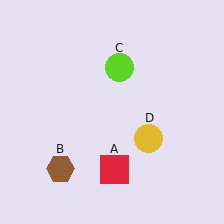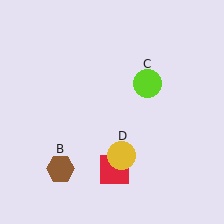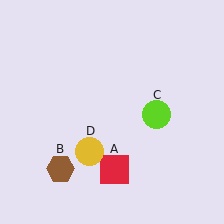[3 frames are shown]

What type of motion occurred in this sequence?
The lime circle (object C), yellow circle (object D) rotated clockwise around the center of the scene.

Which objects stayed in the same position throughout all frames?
Red square (object A) and brown hexagon (object B) remained stationary.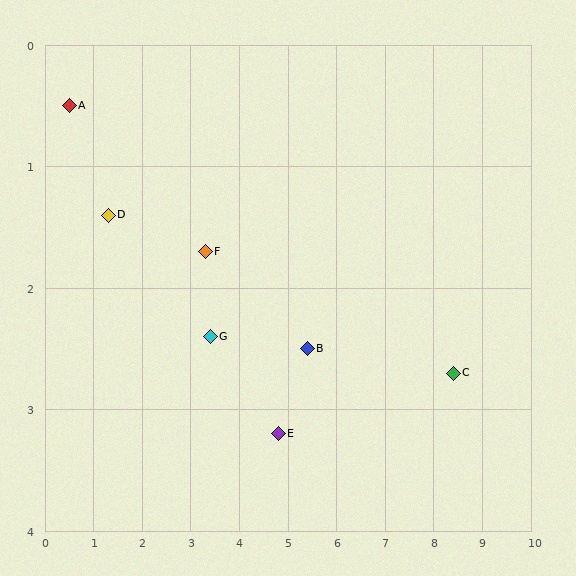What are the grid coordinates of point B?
Point B is at approximately (5.4, 2.5).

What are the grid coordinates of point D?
Point D is at approximately (1.3, 1.4).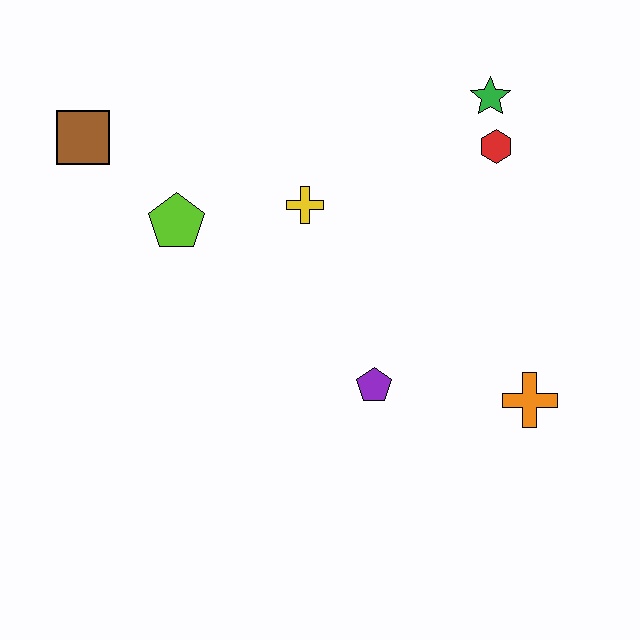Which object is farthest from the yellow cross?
The orange cross is farthest from the yellow cross.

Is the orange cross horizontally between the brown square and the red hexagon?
No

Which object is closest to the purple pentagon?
The orange cross is closest to the purple pentagon.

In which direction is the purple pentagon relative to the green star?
The purple pentagon is below the green star.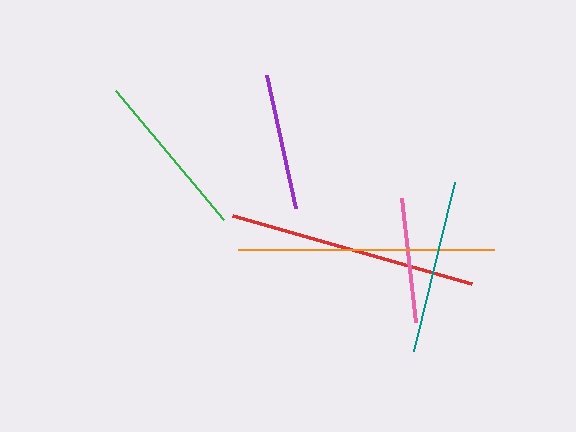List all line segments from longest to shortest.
From longest to shortest: orange, red, teal, green, purple, pink.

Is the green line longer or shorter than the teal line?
The teal line is longer than the green line.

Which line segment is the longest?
The orange line is the longest at approximately 256 pixels.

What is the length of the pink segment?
The pink segment is approximately 125 pixels long.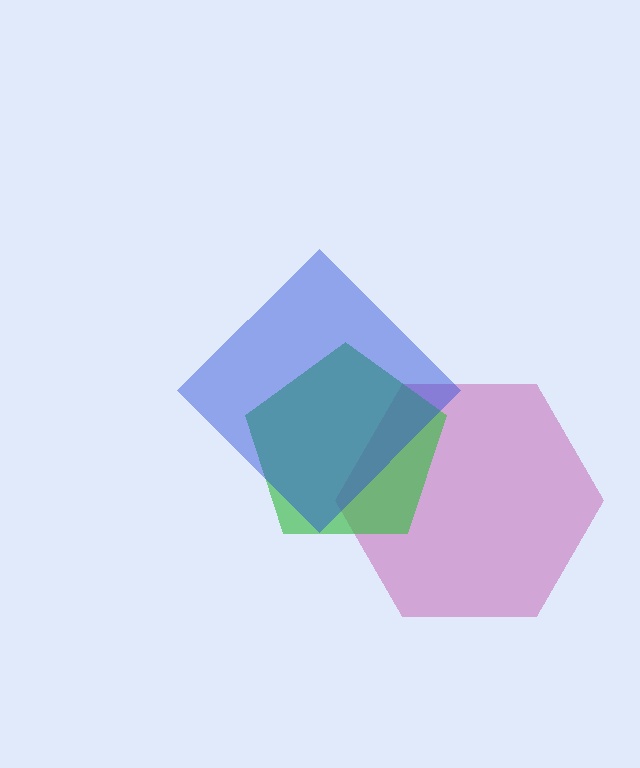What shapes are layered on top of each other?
The layered shapes are: a magenta hexagon, a green pentagon, a blue diamond.